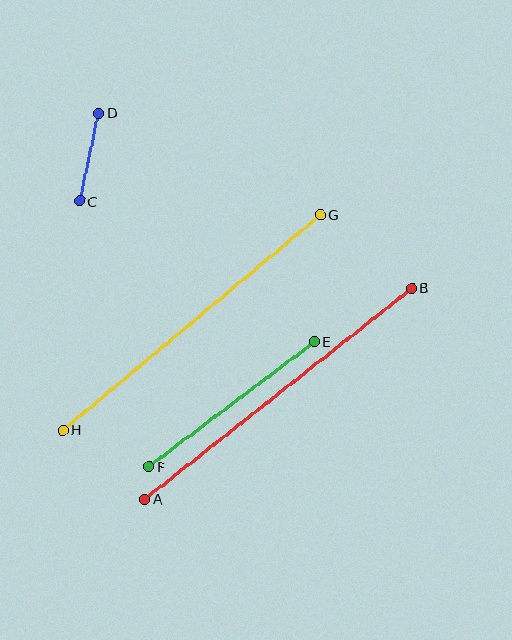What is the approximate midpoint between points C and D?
The midpoint is at approximately (89, 157) pixels.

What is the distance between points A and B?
The distance is approximately 340 pixels.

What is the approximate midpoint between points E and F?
The midpoint is at approximately (232, 404) pixels.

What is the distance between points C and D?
The distance is approximately 89 pixels.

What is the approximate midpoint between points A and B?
The midpoint is at approximately (278, 394) pixels.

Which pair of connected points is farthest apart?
Points A and B are farthest apart.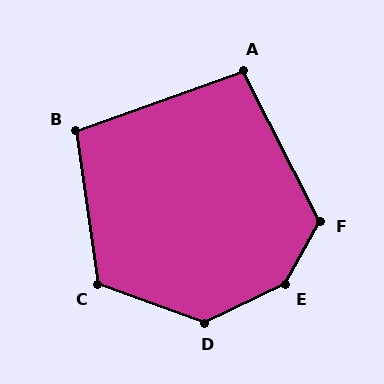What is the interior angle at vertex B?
Approximately 101 degrees (obtuse).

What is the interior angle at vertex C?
Approximately 118 degrees (obtuse).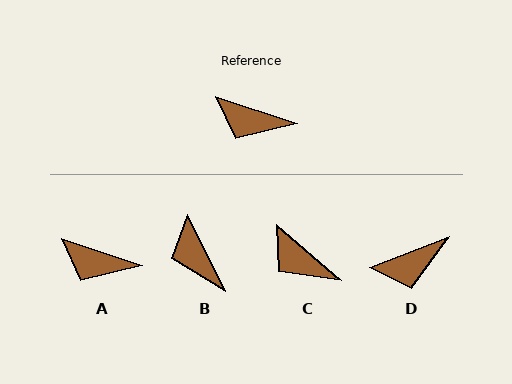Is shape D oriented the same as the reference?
No, it is off by about 39 degrees.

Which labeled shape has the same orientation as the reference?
A.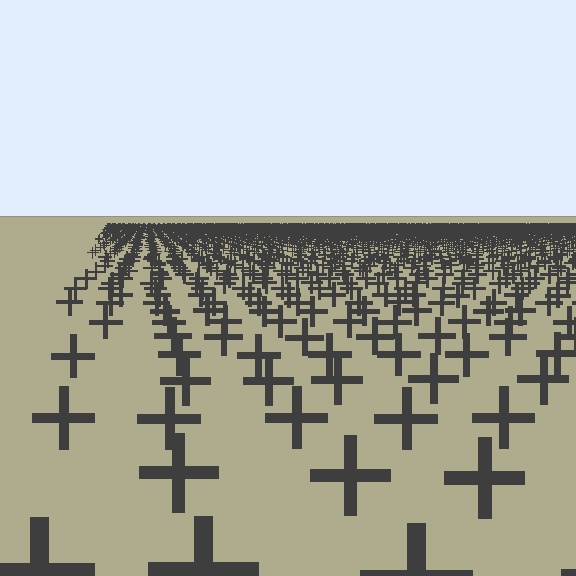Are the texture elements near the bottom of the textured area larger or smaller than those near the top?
Larger. Near the bottom, elements are closer to the viewer and appear at a bigger on-screen size.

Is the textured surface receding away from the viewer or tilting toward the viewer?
The surface is receding away from the viewer. Texture elements get smaller and denser toward the top.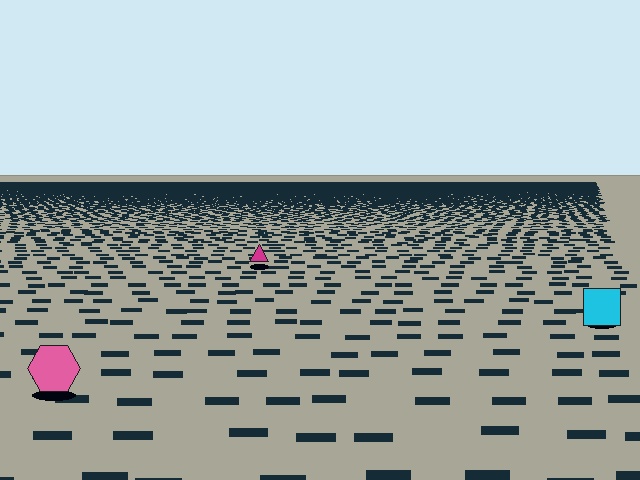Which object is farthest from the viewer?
The magenta triangle is farthest from the viewer. It appears smaller and the ground texture around it is denser.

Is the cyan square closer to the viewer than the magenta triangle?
Yes. The cyan square is closer — you can tell from the texture gradient: the ground texture is coarser near it.